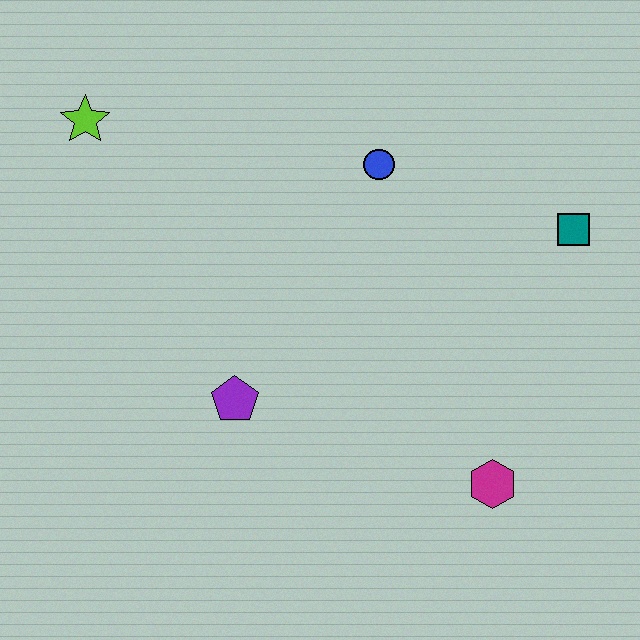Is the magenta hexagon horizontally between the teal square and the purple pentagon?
Yes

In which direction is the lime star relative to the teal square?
The lime star is to the left of the teal square.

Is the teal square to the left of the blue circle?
No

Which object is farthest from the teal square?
The lime star is farthest from the teal square.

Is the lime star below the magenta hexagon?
No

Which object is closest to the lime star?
The blue circle is closest to the lime star.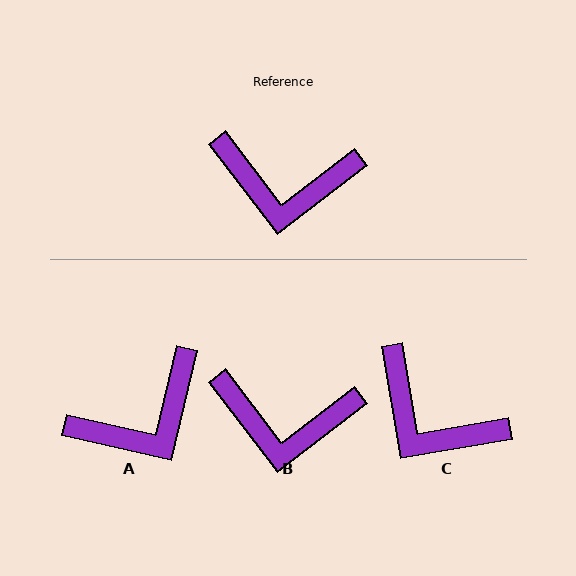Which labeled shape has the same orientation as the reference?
B.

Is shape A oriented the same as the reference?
No, it is off by about 40 degrees.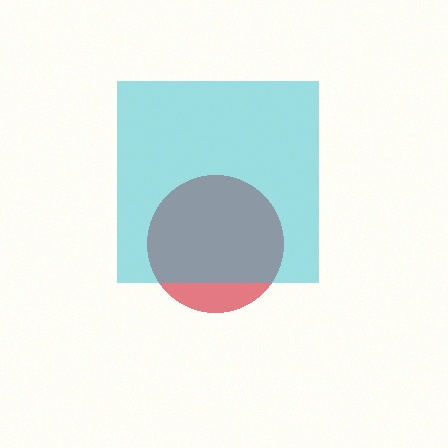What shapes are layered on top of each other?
The layered shapes are: a red circle, a cyan square.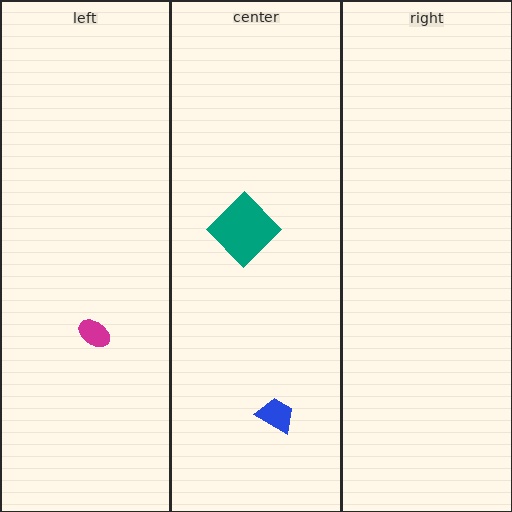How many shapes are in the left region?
1.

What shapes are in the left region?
The magenta ellipse.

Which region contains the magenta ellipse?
The left region.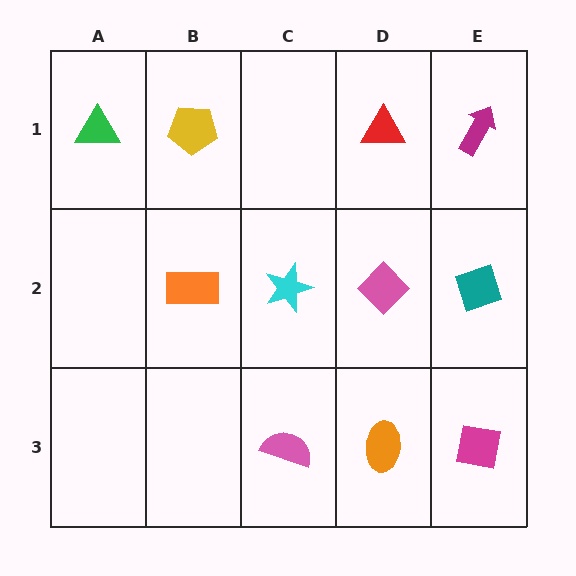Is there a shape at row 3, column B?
No, that cell is empty.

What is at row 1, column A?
A green triangle.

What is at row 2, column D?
A pink diamond.